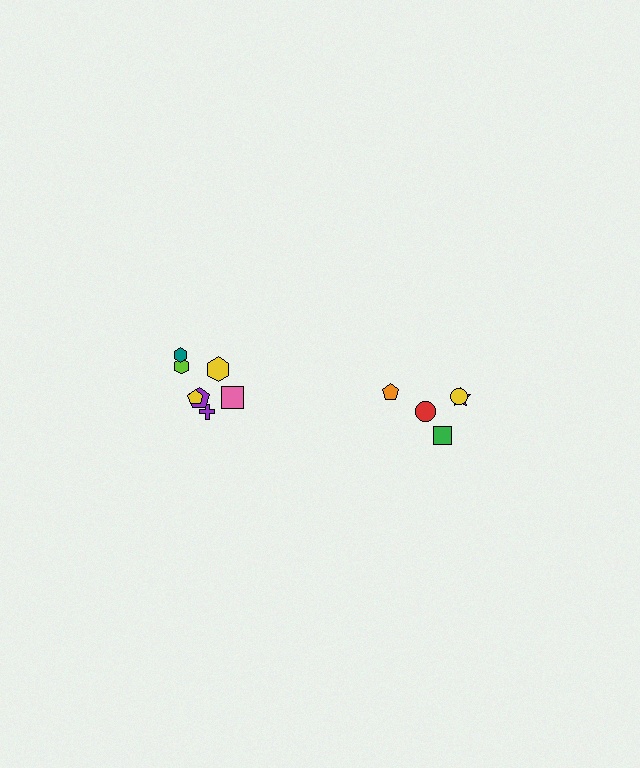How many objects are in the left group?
There are 7 objects.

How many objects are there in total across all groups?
There are 12 objects.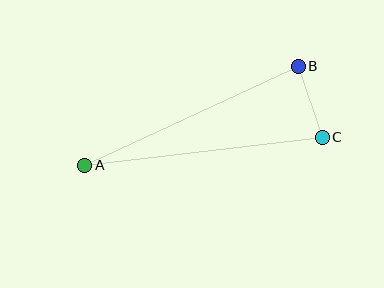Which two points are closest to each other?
Points B and C are closest to each other.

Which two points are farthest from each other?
Points A and C are farthest from each other.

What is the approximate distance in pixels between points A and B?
The distance between A and B is approximately 235 pixels.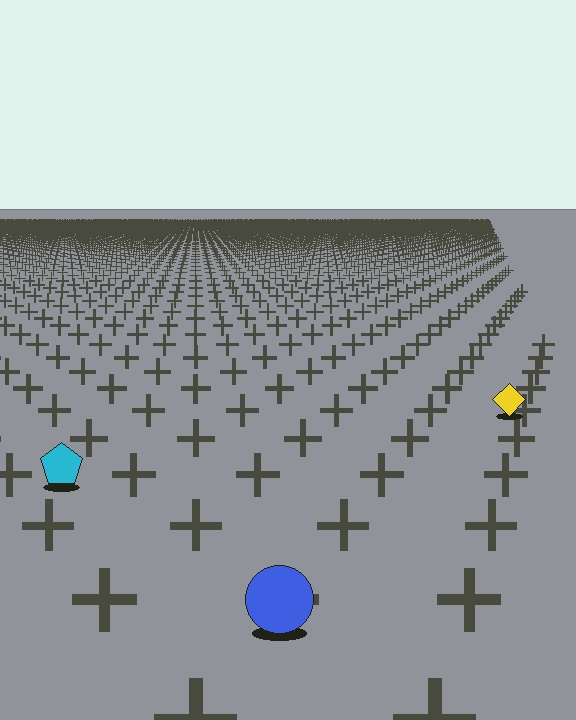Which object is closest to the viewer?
The blue circle is closest. The texture marks near it are larger and more spread out.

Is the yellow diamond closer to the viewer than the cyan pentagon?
No. The cyan pentagon is closer — you can tell from the texture gradient: the ground texture is coarser near it.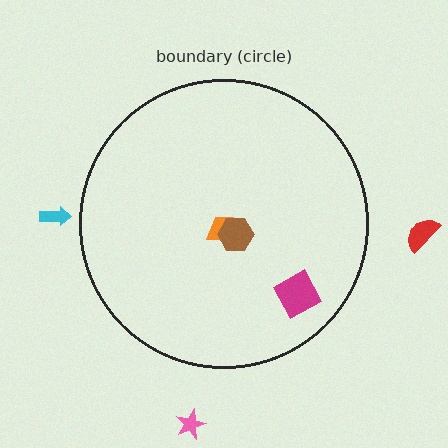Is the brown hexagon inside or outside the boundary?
Inside.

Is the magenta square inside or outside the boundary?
Inside.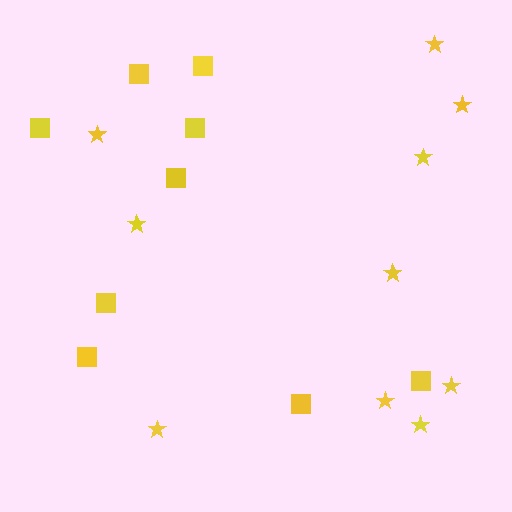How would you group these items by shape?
There are 2 groups: one group of squares (9) and one group of stars (10).